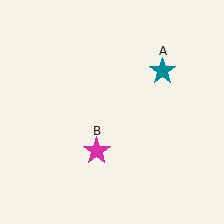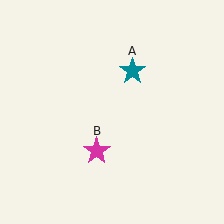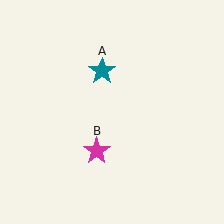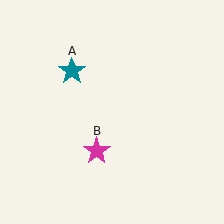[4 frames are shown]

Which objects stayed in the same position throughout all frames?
Magenta star (object B) remained stationary.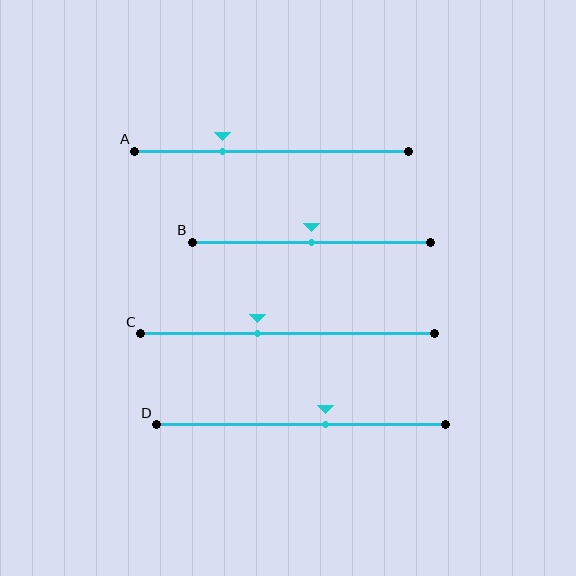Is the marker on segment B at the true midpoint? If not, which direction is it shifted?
Yes, the marker on segment B is at the true midpoint.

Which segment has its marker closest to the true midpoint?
Segment B has its marker closest to the true midpoint.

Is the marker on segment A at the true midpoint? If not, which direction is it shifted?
No, the marker on segment A is shifted to the left by about 18% of the segment length.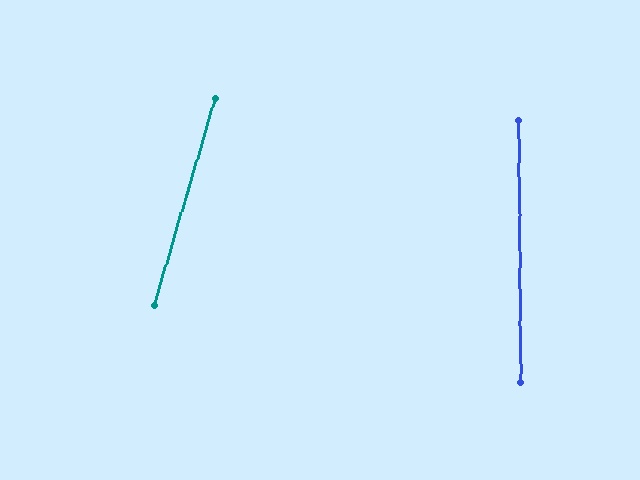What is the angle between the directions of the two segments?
Approximately 17 degrees.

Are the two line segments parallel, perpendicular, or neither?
Neither parallel nor perpendicular — they differ by about 17°.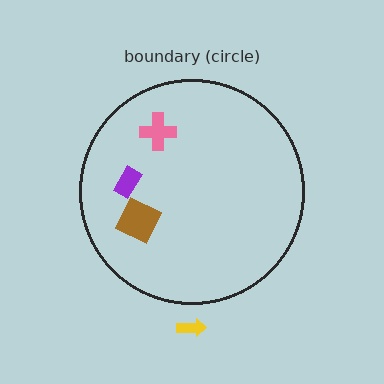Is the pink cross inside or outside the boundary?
Inside.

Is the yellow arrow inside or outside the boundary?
Outside.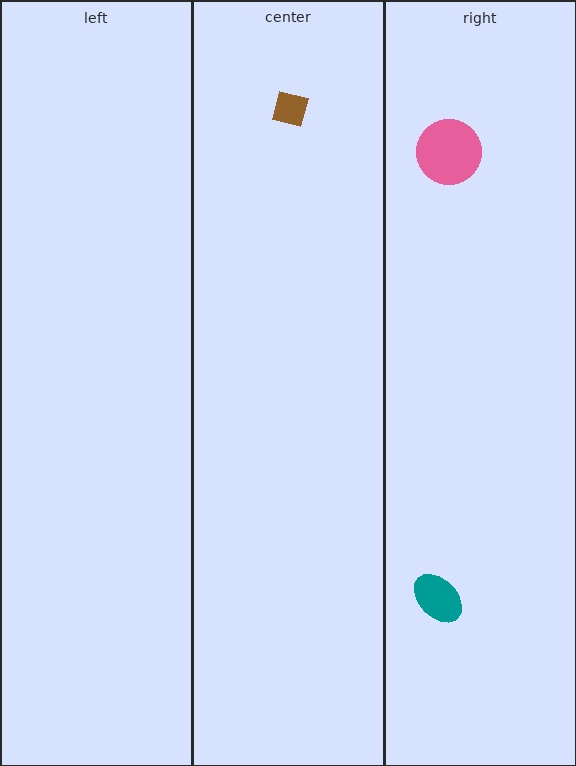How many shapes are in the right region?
2.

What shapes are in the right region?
The teal ellipse, the pink circle.